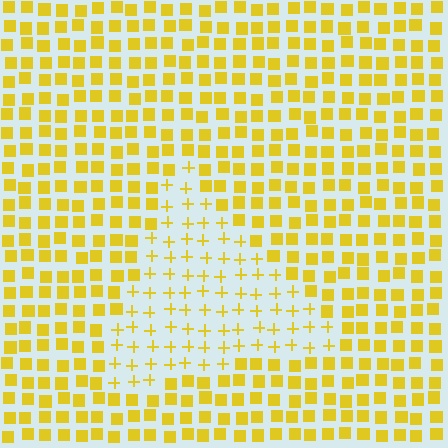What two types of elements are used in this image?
The image uses plus signs inside the triangle region and squares outside it.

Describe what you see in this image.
The image is filled with small yellow elements arranged in a uniform grid. A triangle-shaped region contains plus signs, while the surrounding area contains squares. The boundary is defined purely by the change in element shape.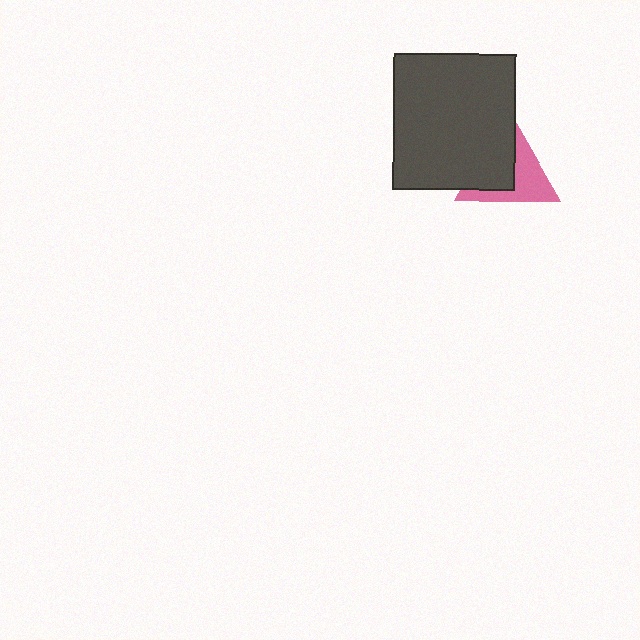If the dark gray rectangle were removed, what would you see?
You would see the complete pink triangle.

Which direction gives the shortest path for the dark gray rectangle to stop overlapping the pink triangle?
Moving left gives the shortest separation.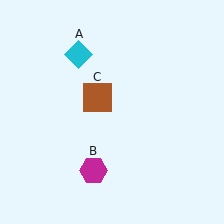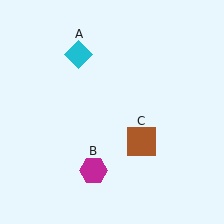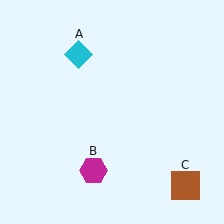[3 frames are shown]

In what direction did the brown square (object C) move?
The brown square (object C) moved down and to the right.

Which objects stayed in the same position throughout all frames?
Cyan diamond (object A) and magenta hexagon (object B) remained stationary.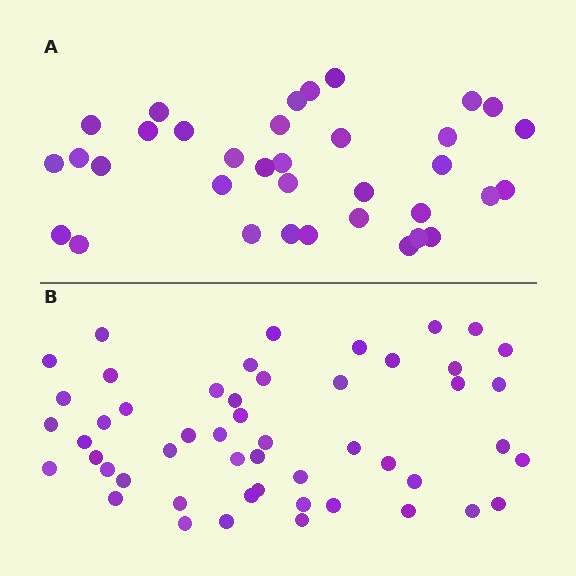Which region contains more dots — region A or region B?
Region B (the bottom region) has more dots.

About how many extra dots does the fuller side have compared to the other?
Region B has approximately 15 more dots than region A.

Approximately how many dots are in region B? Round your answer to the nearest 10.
About 50 dots. (The exact count is 51, which rounds to 50.)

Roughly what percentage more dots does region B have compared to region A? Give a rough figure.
About 45% more.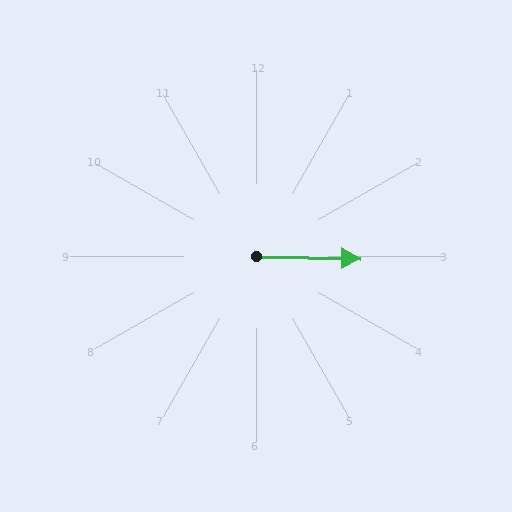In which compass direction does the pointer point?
East.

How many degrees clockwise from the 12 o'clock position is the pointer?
Approximately 92 degrees.